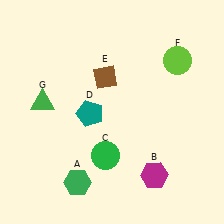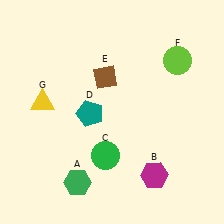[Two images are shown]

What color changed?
The triangle (G) changed from green in Image 1 to yellow in Image 2.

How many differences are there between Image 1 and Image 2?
There is 1 difference between the two images.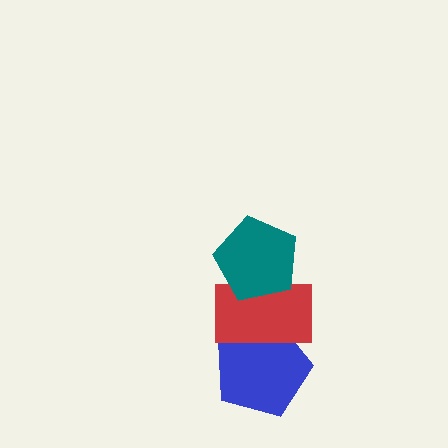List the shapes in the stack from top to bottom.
From top to bottom: the teal pentagon, the red rectangle, the blue pentagon.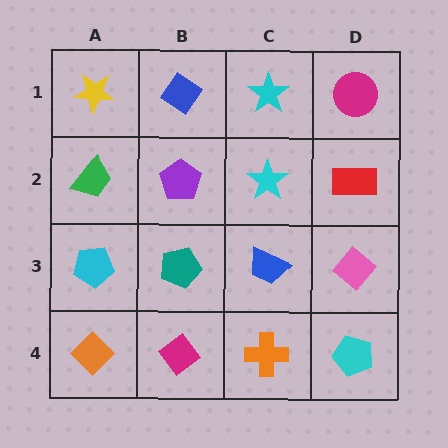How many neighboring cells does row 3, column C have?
4.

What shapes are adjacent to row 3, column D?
A red rectangle (row 2, column D), a cyan pentagon (row 4, column D), a blue trapezoid (row 3, column C).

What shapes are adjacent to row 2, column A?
A yellow star (row 1, column A), a cyan pentagon (row 3, column A), a purple pentagon (row 2, column B).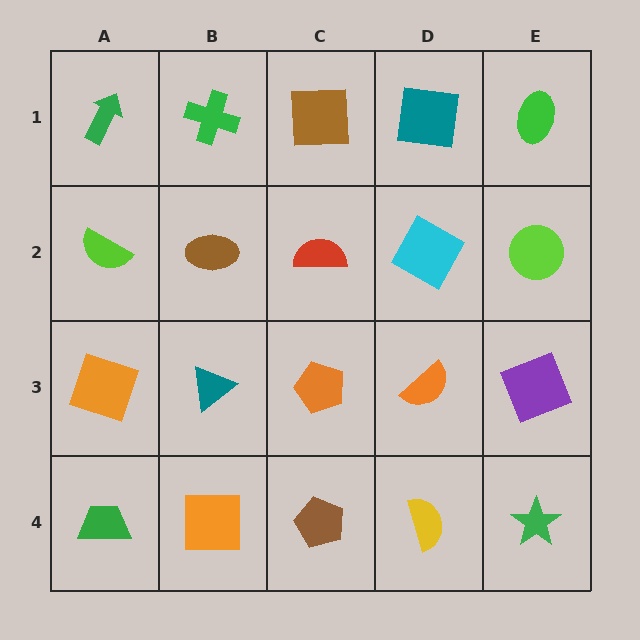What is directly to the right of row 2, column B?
A red semicircle.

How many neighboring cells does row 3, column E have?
3.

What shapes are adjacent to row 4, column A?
An orange square (row 3, column A), an orange square (row 4, column B).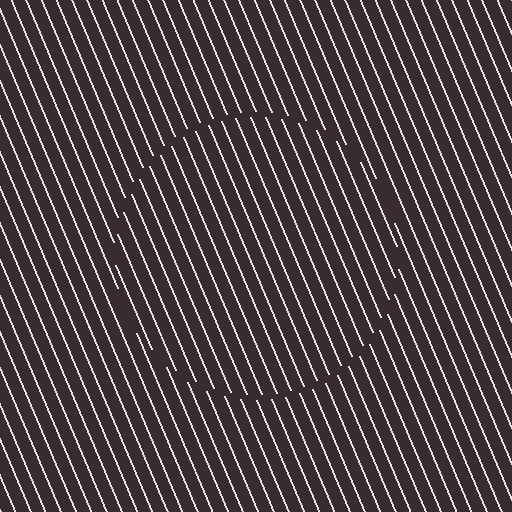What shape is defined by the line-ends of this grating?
An illusory circle. The interior of the shape contains the same grating, shifted by half a period — the contour is defined by the phase discontinuity where line-ends from the inner and outer gratings abut.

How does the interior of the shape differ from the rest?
The interior of the shape contains the same grating, shifted by half a period — the contour is defined by the phase discontinuity where line-ends from the inner and outer gratings abut.